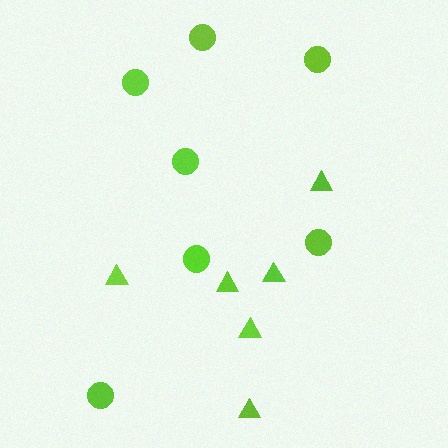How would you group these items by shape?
There are 2 groups: one group of circles (7) and one group of triangles (6).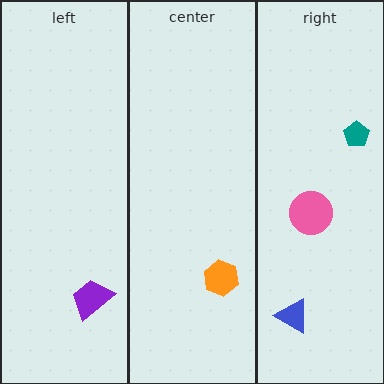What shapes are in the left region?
The purple trapezoid.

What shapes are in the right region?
The teal pentagon, the blue triangle, the pink circle.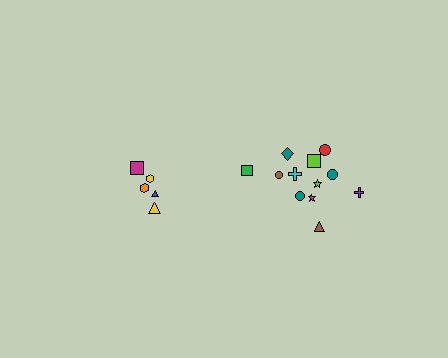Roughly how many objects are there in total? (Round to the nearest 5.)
Roughly 15 objects in total.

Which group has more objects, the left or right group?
The right group.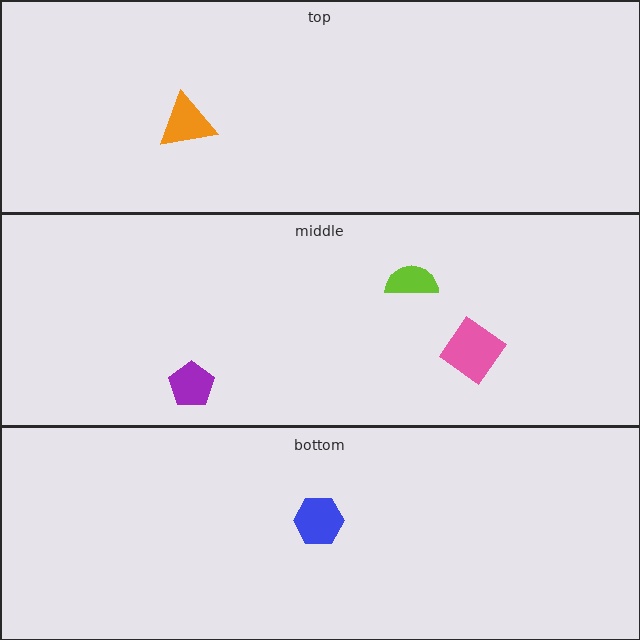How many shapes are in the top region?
1.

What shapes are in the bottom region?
The blue hexagon.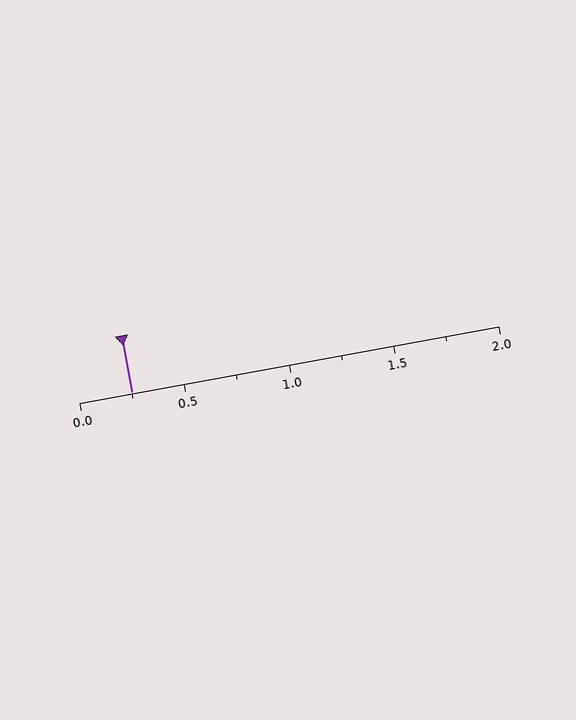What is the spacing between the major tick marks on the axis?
The major ticks are spaced 0.5 apart.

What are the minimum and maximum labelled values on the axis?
The axis runs from 0.0 to 2.0.